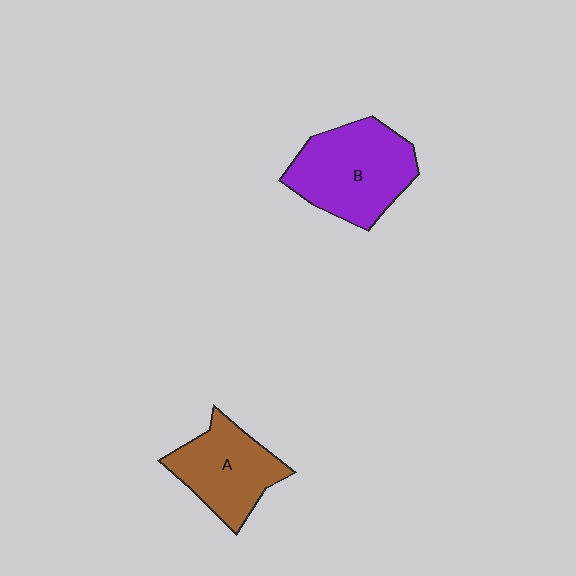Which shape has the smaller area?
Shape A (brown).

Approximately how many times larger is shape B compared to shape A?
Approximately 1.3 times.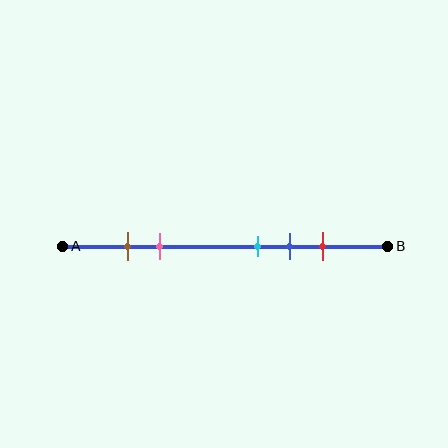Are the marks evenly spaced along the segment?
No, the marks are not evenly spaced.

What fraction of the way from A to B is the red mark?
The red mark is approximately 80% (0.8) of the way from A to B.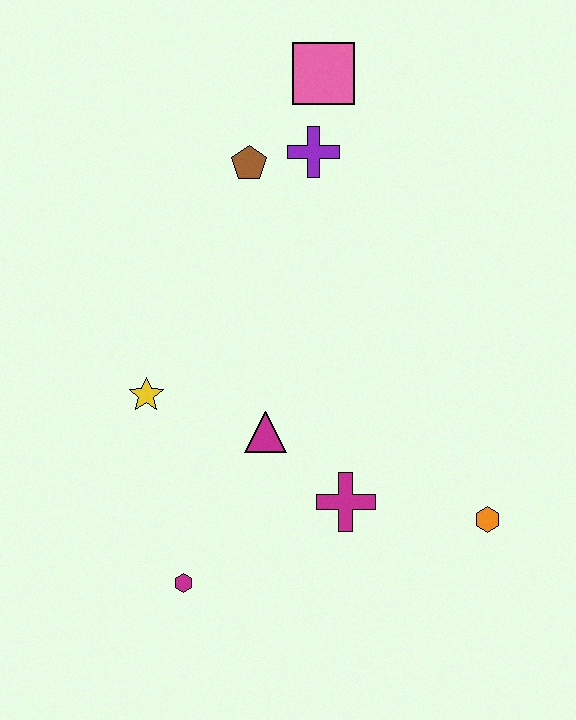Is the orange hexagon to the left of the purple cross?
No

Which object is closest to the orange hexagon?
The magenta cross is closest to the orange hexagon.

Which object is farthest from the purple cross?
The magenta hexagon is farthest from the purple cross.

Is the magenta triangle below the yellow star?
Yes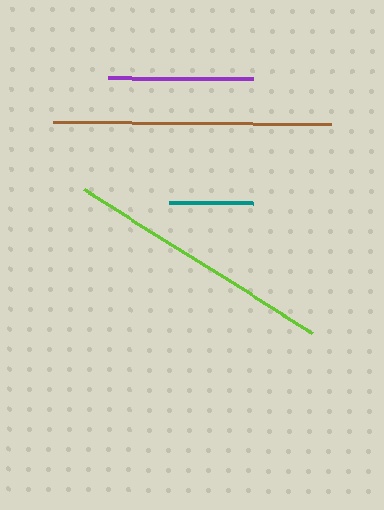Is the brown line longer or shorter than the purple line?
The brown line is longer than the purple line.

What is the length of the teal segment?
The teal segment is approximately 84 pixels long.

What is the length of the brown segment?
The brown segment is approximately 278 pixels long.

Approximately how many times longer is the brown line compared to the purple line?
The brown line is approximately 1.9 times the length of the purple line.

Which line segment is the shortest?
The teal line is the shortest at approximately 84 pixels.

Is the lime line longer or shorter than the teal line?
The lime line is longer than the teal line.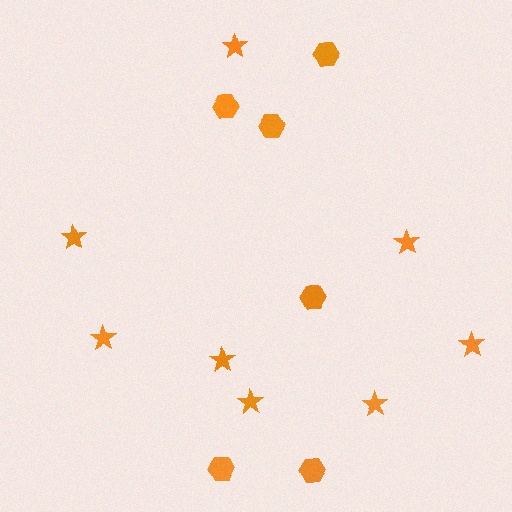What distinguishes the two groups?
There are 2 groups: one group of stars (8) and one group of hexagons (6).